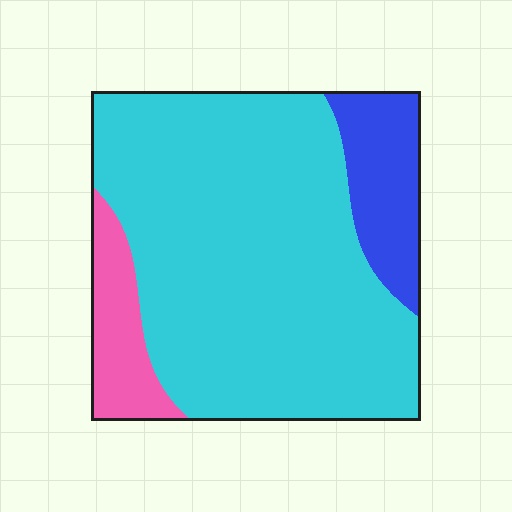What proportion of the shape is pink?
Pink covers 11% of the shape.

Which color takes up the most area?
Cyan, at roughly 75%.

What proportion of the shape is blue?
Blue covers roughly 15% of the shape.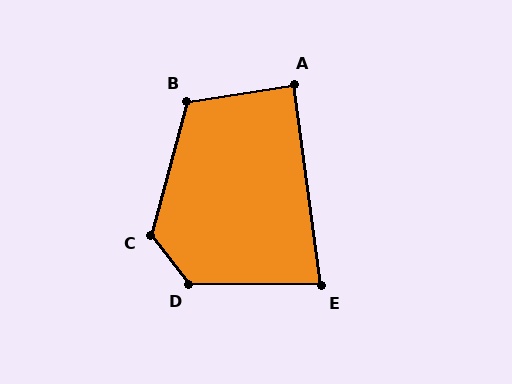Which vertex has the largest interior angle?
D, at approximately 129 degrees.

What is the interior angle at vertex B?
Approximately 114 degrees (obtuse).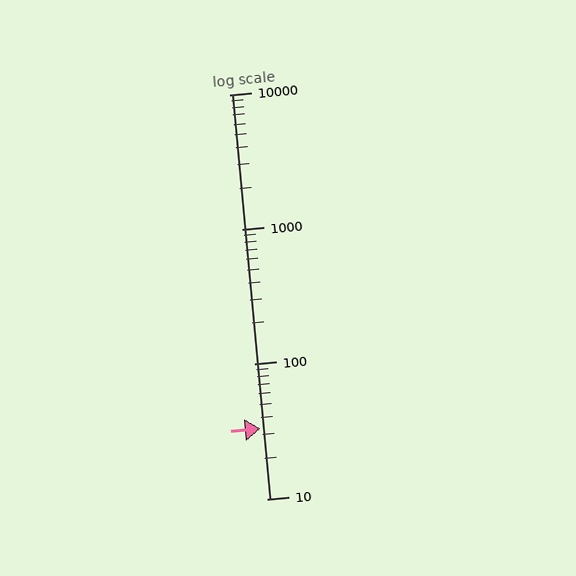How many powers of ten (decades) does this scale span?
The scale spans 3 decades, from 10 to 10000.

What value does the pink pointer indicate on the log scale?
The pointer indicates approximately 33.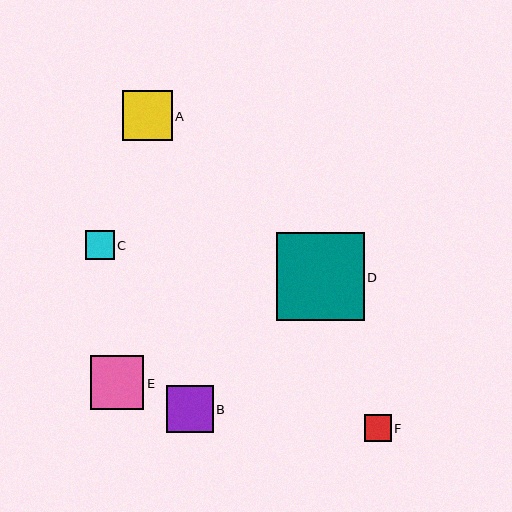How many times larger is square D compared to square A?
Square D is approximately 1.8 times the size of square A.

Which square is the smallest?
Square F is the smallest with a size of approximately 27 pixels.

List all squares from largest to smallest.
From largest to smallest: D, E, A, B, C, F.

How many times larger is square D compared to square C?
Square D is approximately 3.0 times the size of square C.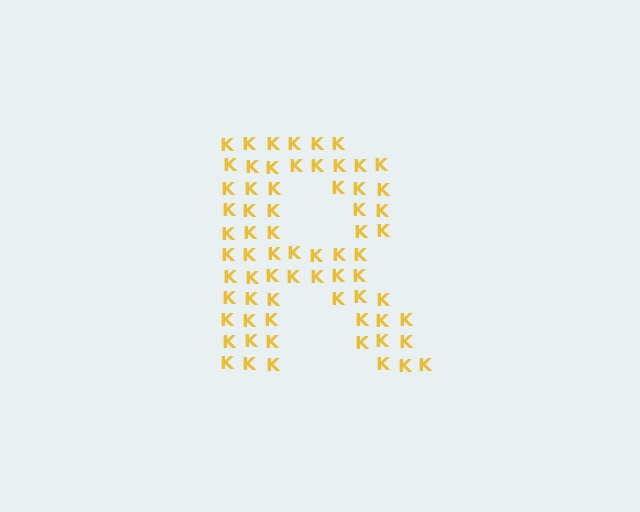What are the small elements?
The small elements are letter K's.